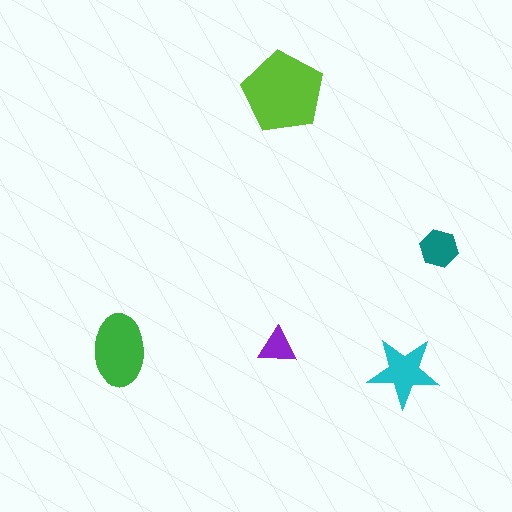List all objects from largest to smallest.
The lime pentagon, the green ellipse, the cyan star, the teal hexagon, the purple triangle.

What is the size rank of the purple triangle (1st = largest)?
5th.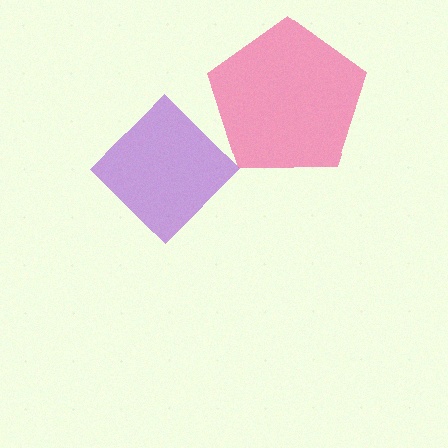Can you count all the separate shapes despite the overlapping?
Yes, there are 2 separate shapes.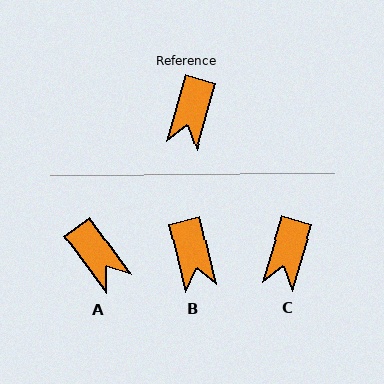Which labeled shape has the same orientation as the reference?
C.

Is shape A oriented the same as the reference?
No, it is off by about 52 degrees.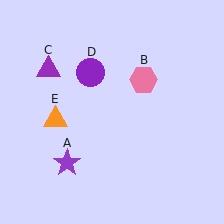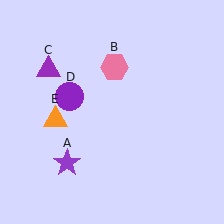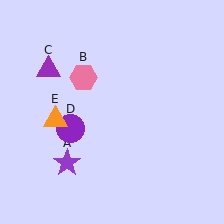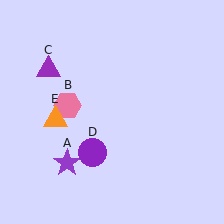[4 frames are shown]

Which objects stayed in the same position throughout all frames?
Purple star (object A) and purple triangle (object C) and orange triangle (object E) remained stationary.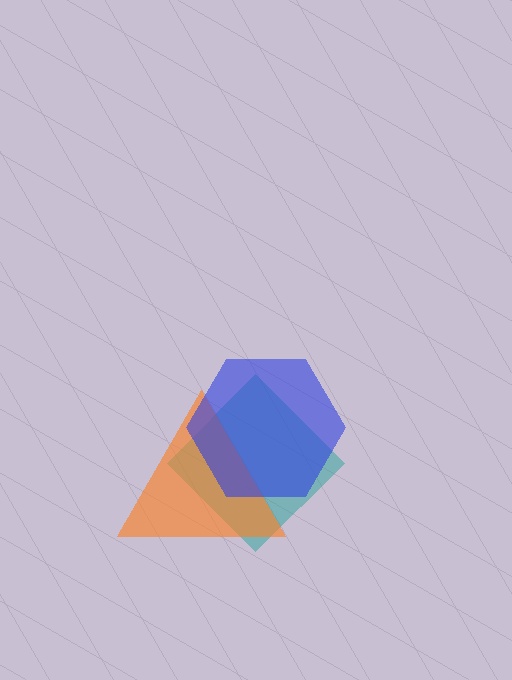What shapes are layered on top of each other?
The layered shapes are: a teal diamond, an orange triangle, a blue hexagon.